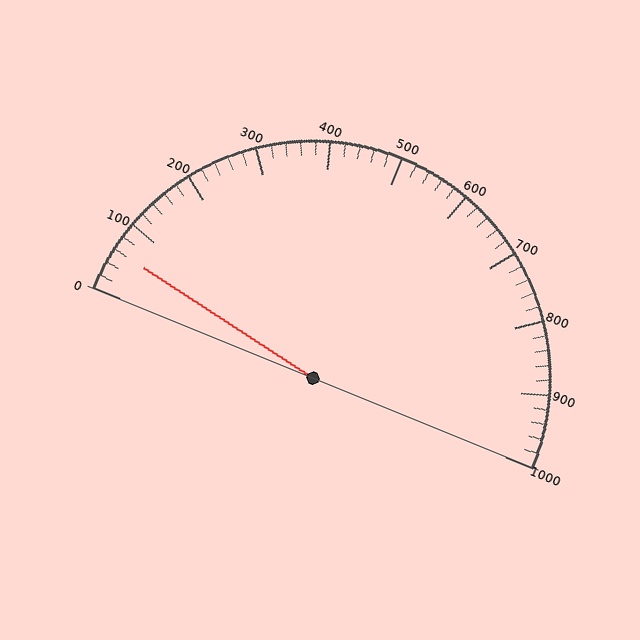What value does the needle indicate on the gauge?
The needle indicates approximately 60.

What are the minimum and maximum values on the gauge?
The gauge ranges from 0 to 1000.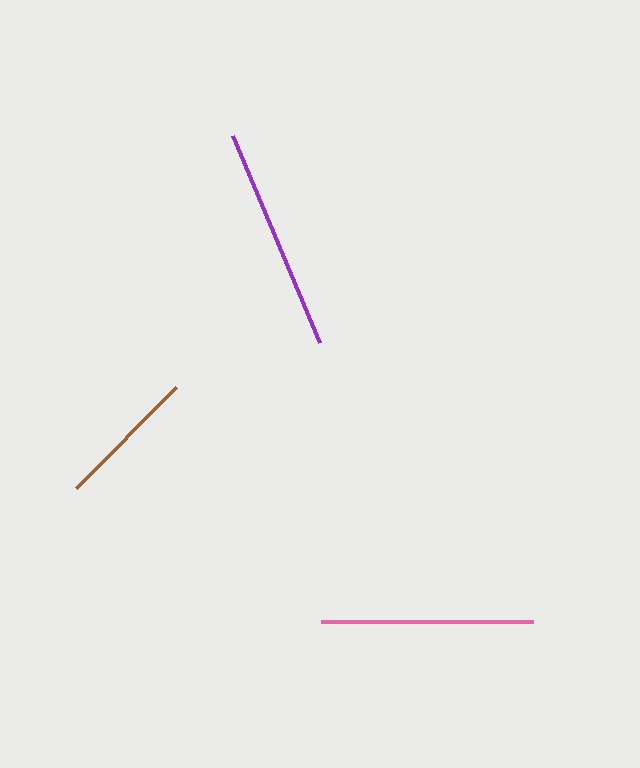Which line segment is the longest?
The purple line is the longest at approximately 224 pixels.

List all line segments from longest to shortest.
From longest to shortest: purple, pink, brown.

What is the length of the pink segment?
The pink segment is approximately 211 pixels long.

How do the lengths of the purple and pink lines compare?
The purple and pink lines are approximately the same length.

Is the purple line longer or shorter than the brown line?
The purple line is longer than the brown line.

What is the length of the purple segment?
The purple segment is approximately 224 pixels long.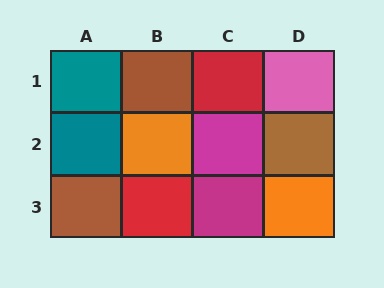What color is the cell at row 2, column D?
Brown.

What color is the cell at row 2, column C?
Magenta.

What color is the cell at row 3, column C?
Magenta.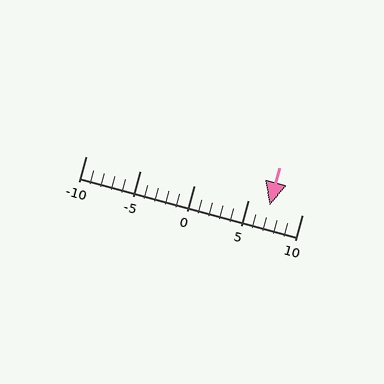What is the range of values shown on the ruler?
The ruler shows values from -10 to 10.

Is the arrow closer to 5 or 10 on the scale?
The arrow is closer to 5.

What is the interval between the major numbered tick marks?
The major tick marks are spaced 5 units apart.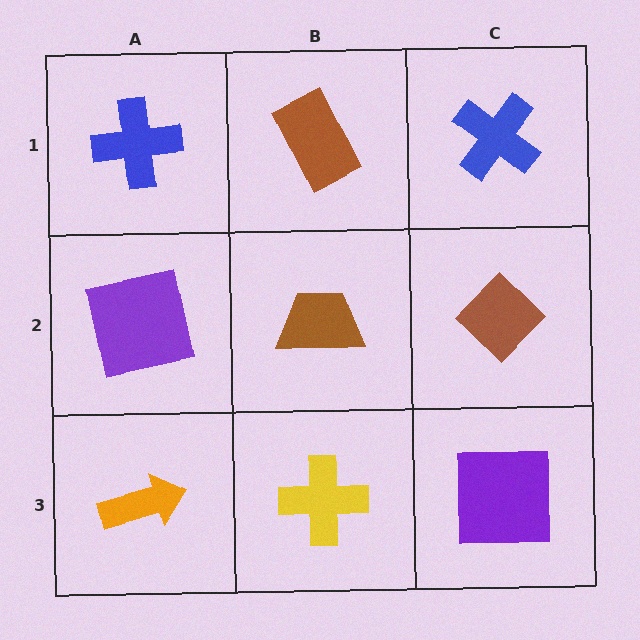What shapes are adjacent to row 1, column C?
A brown diamond (row 2, column C), a brown rectangle (row 1, column B).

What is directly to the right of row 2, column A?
A brown trapezoid.